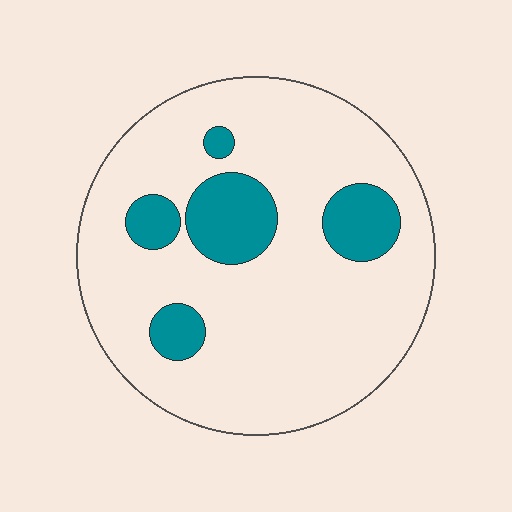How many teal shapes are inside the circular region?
5.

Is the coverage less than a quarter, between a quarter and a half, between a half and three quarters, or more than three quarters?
Less than a quarter.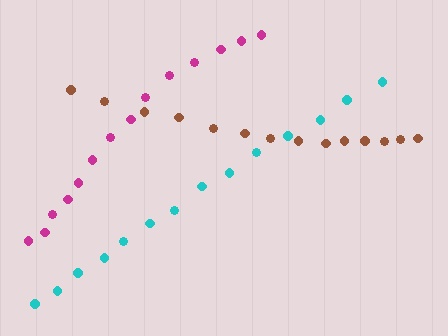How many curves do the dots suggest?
There are 3 distinct paths.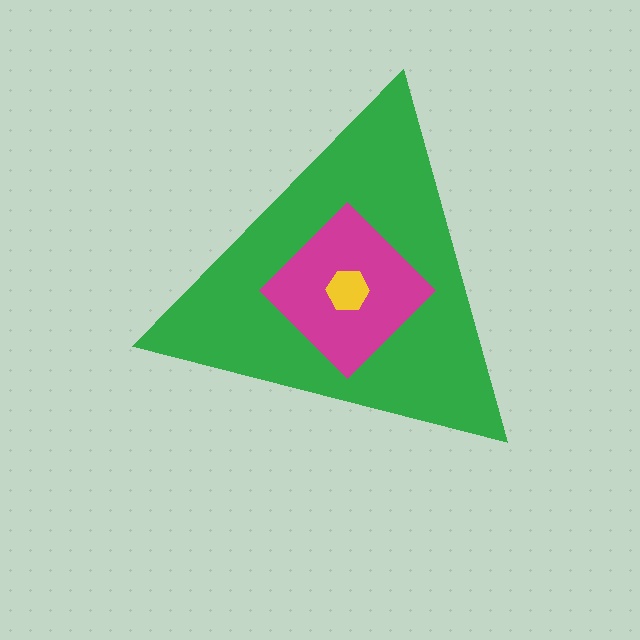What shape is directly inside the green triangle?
The magenta diamond.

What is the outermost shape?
The green triangle.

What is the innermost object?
The yellow hexagon.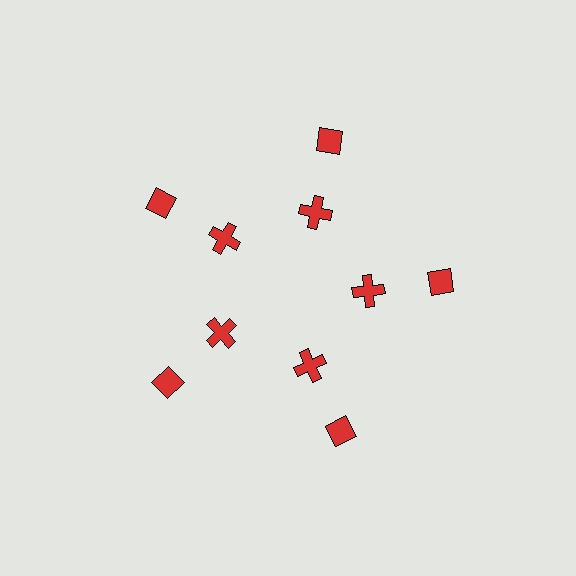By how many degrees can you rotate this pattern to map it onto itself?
The pattern maps onto itself every 72 degrees of rotation.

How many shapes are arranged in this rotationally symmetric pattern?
There are 10 shapes, arranged in 5 groups of 2.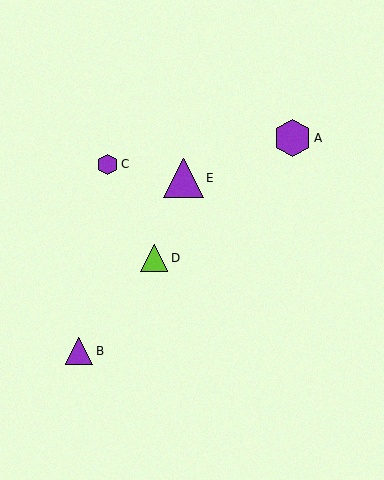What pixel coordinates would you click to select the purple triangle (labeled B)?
Click at (79, 351) to select the purple triangle B.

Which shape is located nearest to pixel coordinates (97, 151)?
The purple hexagon (labeled C) at (108, 164) is nearest to that location.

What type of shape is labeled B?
Shape B is a purple triangle.